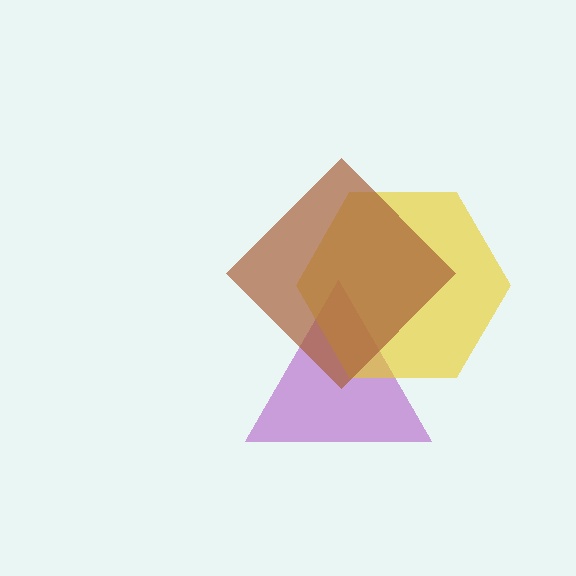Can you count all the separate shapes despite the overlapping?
Yes, there are 3 separate shapes.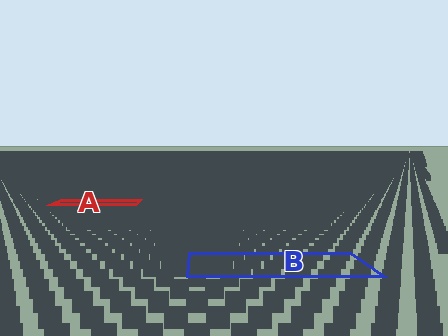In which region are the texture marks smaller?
The texture marks are smaller in region A, because it is farther away.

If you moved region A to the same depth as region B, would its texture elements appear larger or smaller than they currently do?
They would appear larger. At a closer depth, the same texture elements are projected at a bigger on-screen size.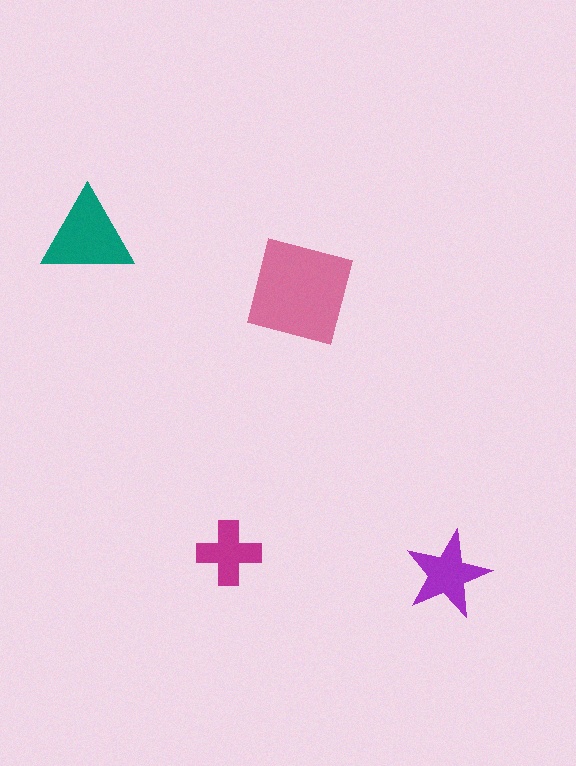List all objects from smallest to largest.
The magenta cross, the purple star, the teal triangle, the pink square.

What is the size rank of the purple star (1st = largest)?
3rd.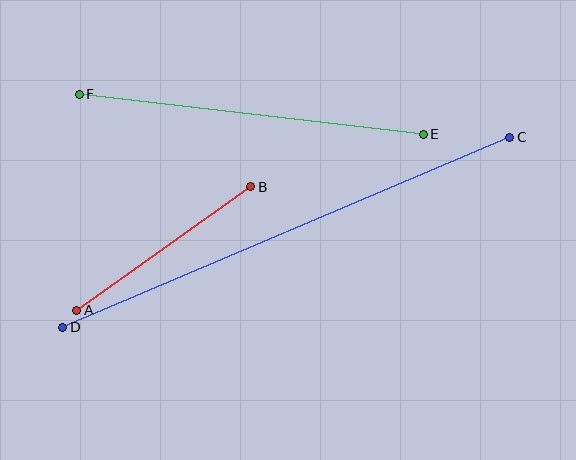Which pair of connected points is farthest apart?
Points C and D are farthest apart.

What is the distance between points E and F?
The distance is approximately 346 pixels.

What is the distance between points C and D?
The distance is approximately 486 pixels.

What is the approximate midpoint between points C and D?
The midpoint is at approximately (286, 232) pixels.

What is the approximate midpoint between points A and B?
The midpoint is at approximately (164, 248) pixels.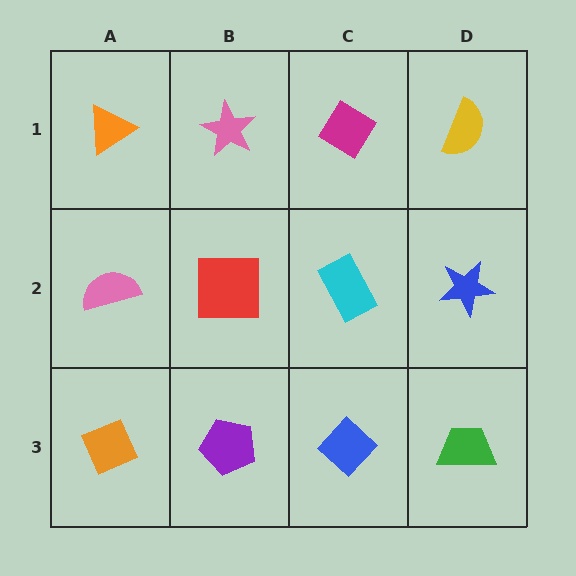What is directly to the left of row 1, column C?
A pink star.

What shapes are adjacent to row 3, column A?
A pink semicircle (row 2, column A), a purple pentagon (row 3, column B).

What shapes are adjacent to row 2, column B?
A pink star (row 1, column B), a purple pentagon (row 3, column B), a pink semicircle (row 2, column A), a cyan rectangle (row 2, column C).